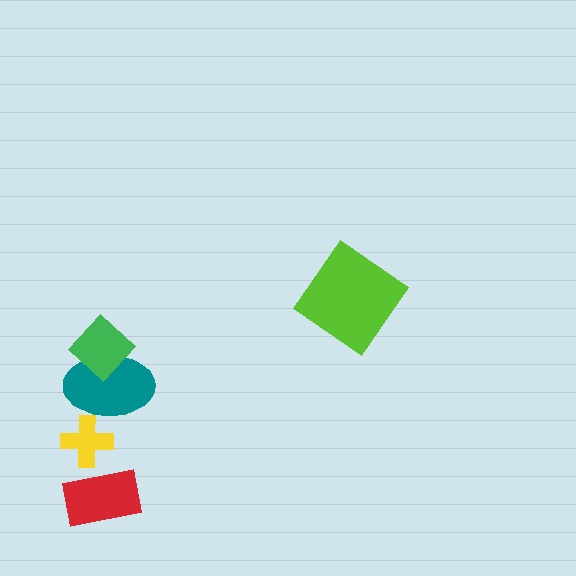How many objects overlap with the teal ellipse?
2 objects overlap with the teal ellipse.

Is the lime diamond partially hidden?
No, no other shape covers it.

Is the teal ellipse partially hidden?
Yes, it is partially covered by another shape.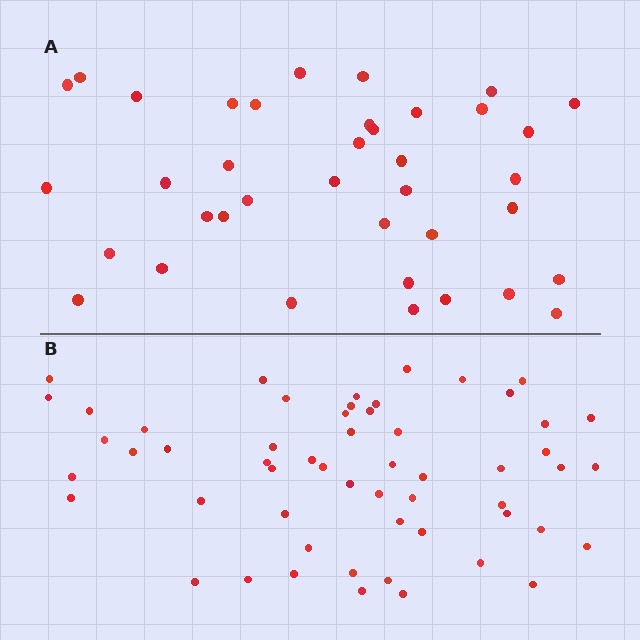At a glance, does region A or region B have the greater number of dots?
Region B (the bottom region) has more dots.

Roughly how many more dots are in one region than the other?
Region B has approximately 20 more dots than region A.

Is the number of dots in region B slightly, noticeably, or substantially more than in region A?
Region B has substantially more. The ratio is roughly 1.5 to 1.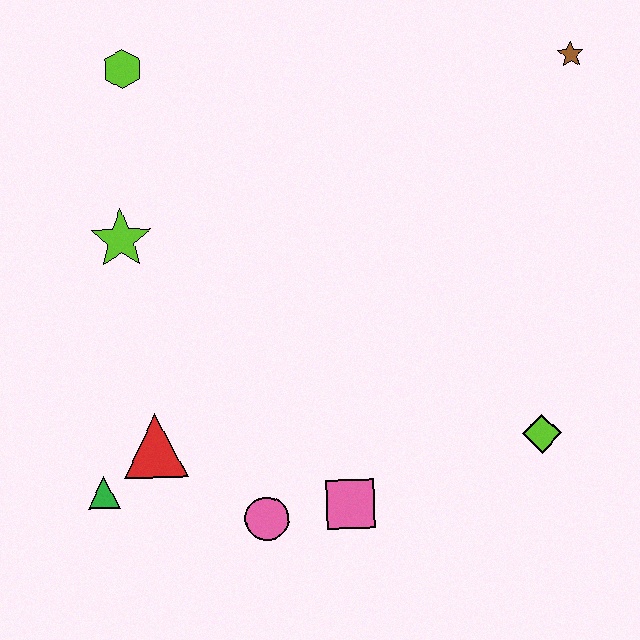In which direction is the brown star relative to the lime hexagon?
The brown star is to the right of the lime hexagon.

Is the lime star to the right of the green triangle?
Yes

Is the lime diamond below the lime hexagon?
Yes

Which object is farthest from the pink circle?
The brown star is farthest from the pink circle.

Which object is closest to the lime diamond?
The pink square is closest to the lime diamond.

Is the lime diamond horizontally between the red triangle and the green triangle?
No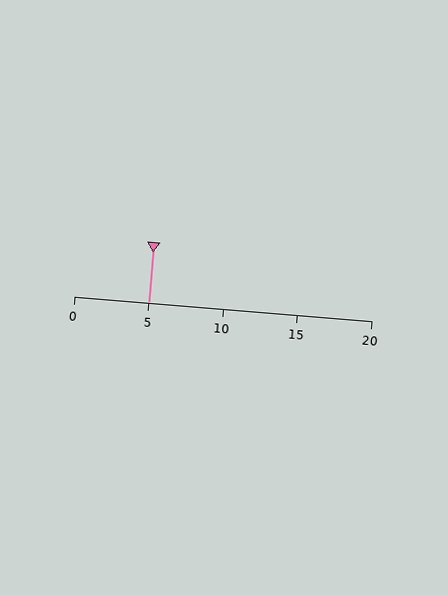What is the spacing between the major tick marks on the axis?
The major ticks are spaced 5 apart.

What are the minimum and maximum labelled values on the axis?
The axis runs from 0 to 20.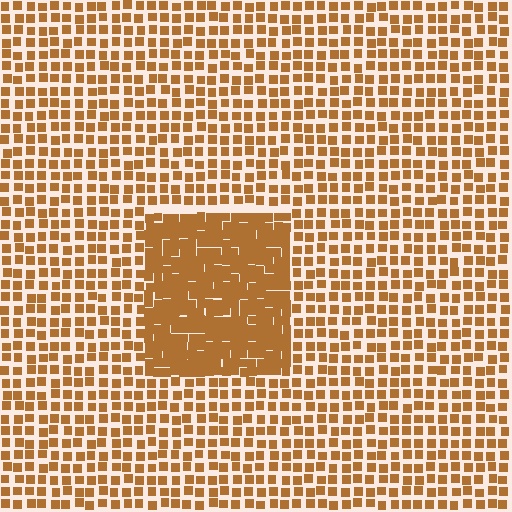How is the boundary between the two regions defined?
The boundary is defined by a change in element density (approximately 2.0x ratio). All elements are the same color, size, and shape.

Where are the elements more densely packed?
The elements are more densely packed inside the rectangle boundary.